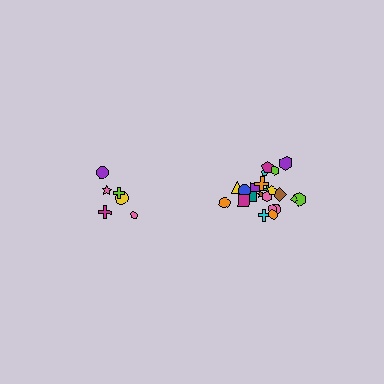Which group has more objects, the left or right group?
The right group.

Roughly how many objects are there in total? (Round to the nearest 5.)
Roughly 30 objects in total.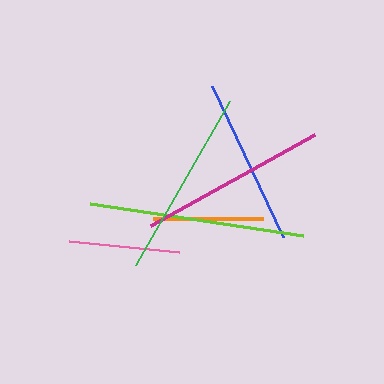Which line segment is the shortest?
The orange line is the shortest at approximately 110 pixels.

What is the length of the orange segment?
The orange segment is approximately 110 pixels long.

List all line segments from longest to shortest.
From longest to shortest: lime, green, magenta, blue, pink, orange.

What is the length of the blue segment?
The blue segment is approximately 167 pixels long.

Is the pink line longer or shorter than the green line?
The green line is longer than the pink line.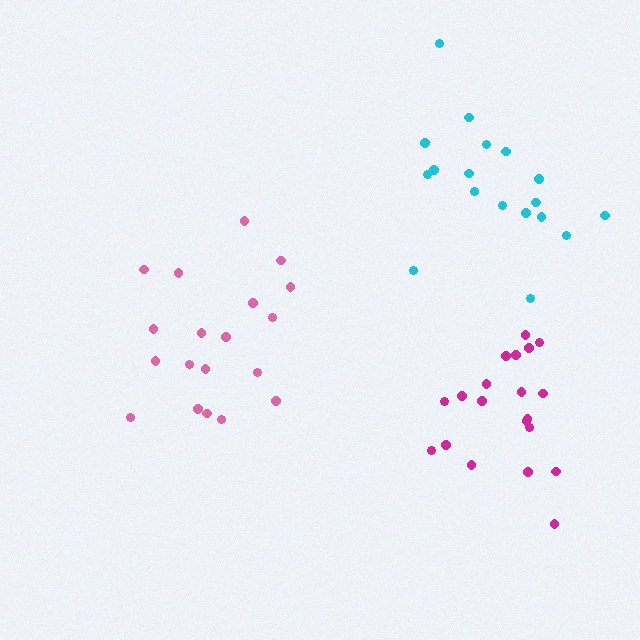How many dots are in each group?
Group 1: 20 dots, Group 2: 19 dots, Group 3: 18 dots (57 total).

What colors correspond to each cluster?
The clusters are colored: magenta, pink, cyan.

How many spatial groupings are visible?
There are 3 spatial groupings.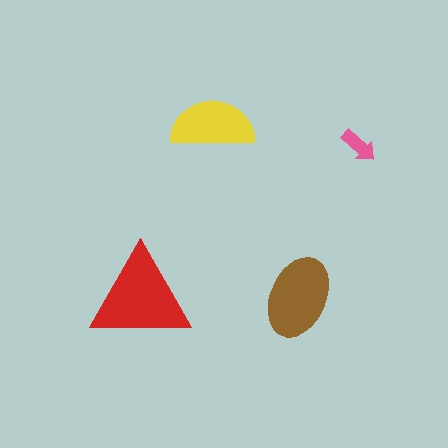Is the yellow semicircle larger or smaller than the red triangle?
Smaller.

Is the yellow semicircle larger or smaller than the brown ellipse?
Smaller.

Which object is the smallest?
The pink arrow.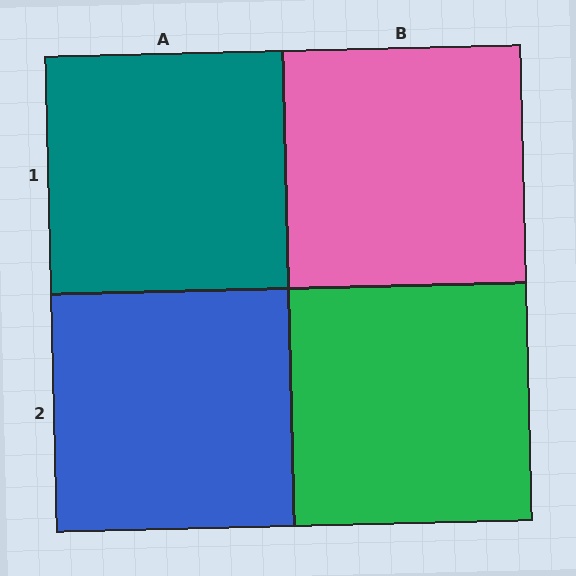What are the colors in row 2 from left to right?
Blue, green.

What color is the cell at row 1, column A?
Teal.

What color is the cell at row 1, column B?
Pink.